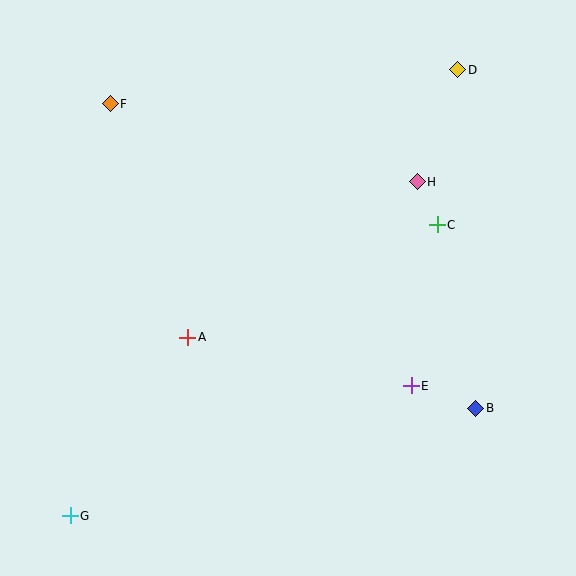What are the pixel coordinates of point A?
Point A is at (188, 337).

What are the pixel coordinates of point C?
Point C is at (437, 225).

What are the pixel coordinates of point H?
Point H is at (417, 182).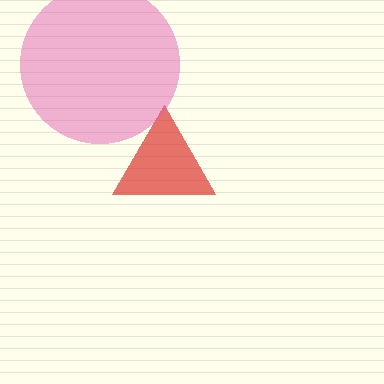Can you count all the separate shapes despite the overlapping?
Yes, there are 2 separate shapes.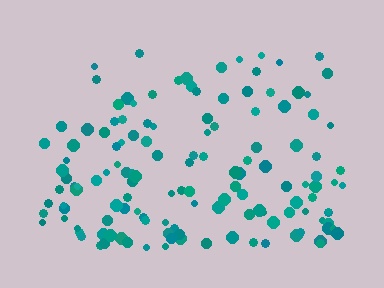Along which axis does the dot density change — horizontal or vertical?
Vertical.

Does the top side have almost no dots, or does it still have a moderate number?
Still a moderate number, just noticeably fewer than the bottom.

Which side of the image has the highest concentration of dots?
The bottom.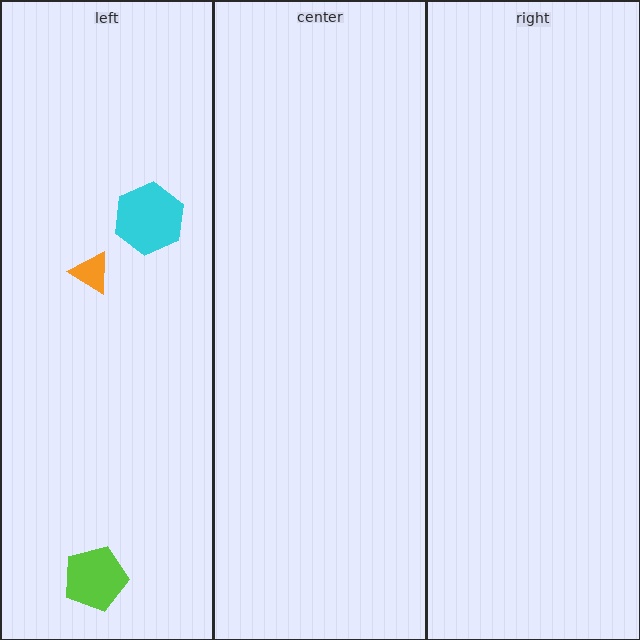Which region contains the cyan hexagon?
The left region.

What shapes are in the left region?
The lime pentagon, the orange triangle, the cyan hexagon.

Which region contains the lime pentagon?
The left region.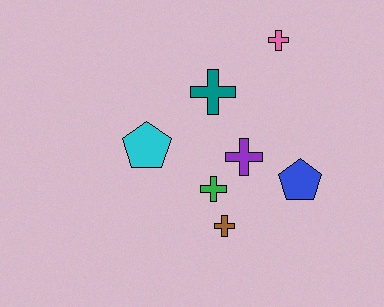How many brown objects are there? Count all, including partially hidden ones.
There is 1 brown object.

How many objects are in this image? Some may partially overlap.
There are 7 objects.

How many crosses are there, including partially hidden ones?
There are 5 crosses.